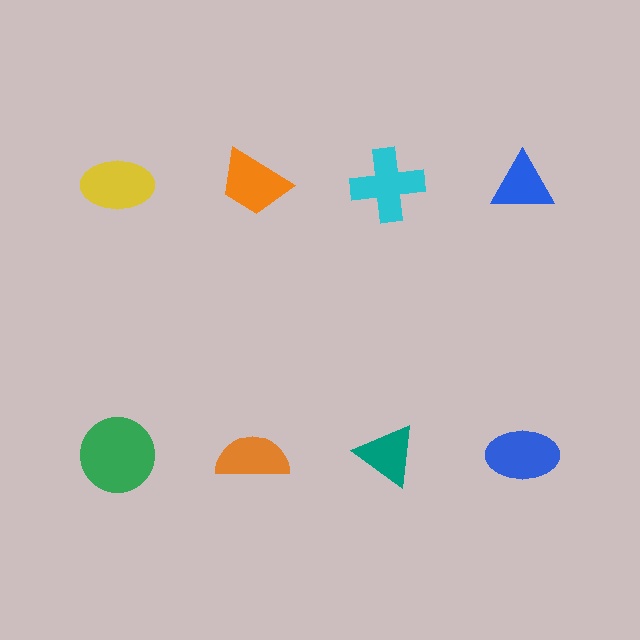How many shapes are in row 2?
4 shapes.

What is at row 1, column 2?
An orange trapezoid.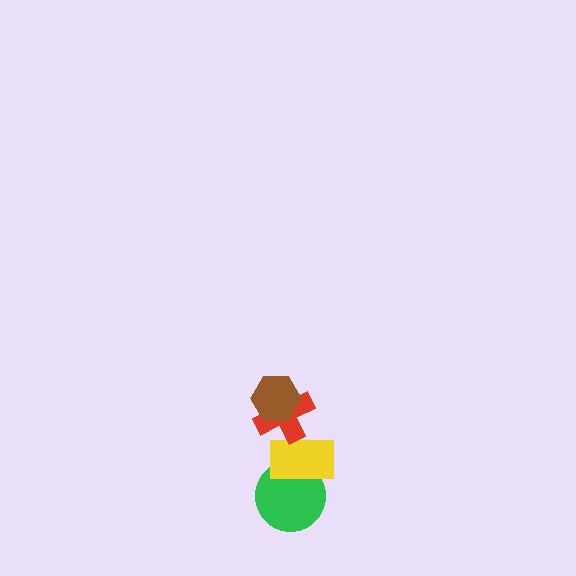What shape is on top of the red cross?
The brown hexagon is on top of the red cross.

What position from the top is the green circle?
The green circle is 4th from the top.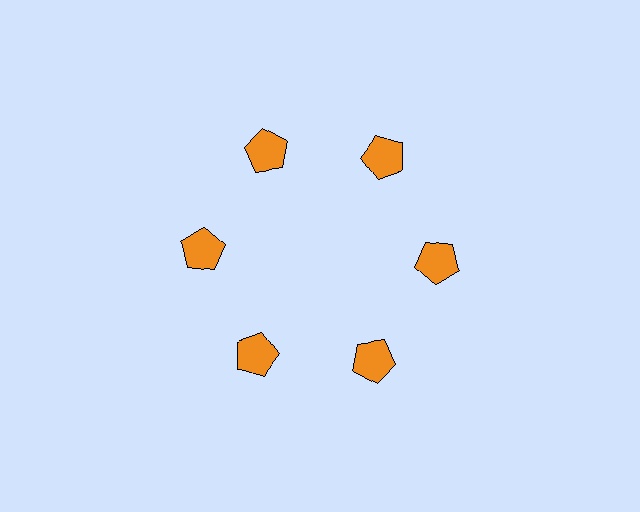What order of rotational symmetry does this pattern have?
This pattern has 6-fold rotational symmetry.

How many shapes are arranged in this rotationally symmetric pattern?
There are 6 shapes, arranged in 6 groups of 1.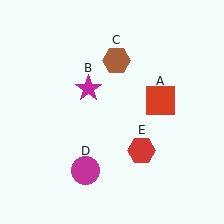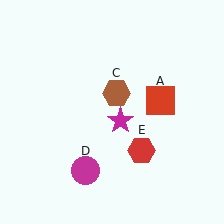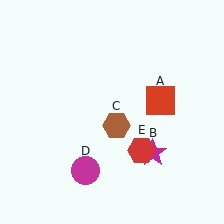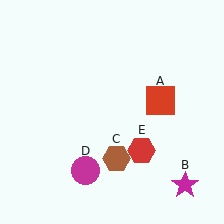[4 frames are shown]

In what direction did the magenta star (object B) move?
The magenta star (object B) moved down and to the right.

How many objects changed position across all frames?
2 objects changed position: magenta star (object B), brown hexagon (object C).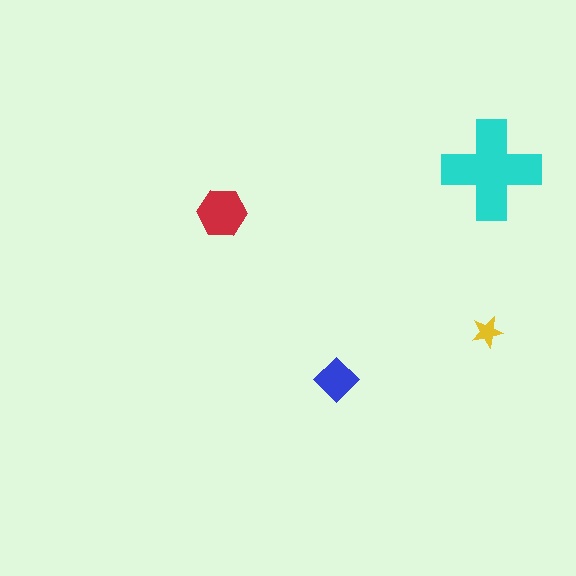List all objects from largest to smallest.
The cyan cross, the red hexagon, the blue diamond, the yellow star.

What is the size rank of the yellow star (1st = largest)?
4th.